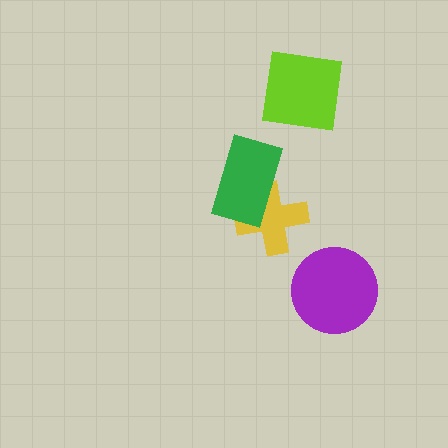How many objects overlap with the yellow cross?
1 object overlaps with the yellow cross.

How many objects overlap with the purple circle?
0 objects overlap with the purple circle.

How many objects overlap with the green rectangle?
1 object overlaps with the green rectangle.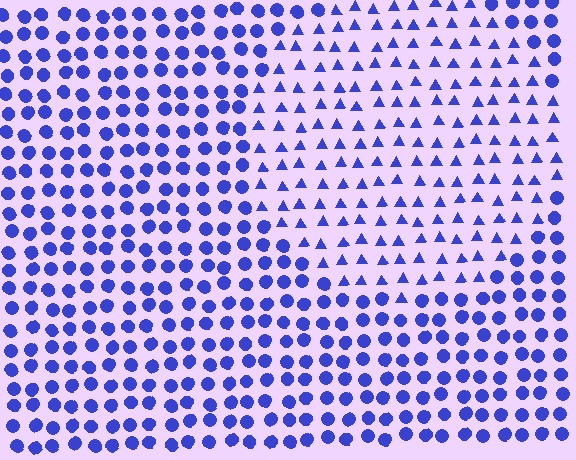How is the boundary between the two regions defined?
The boundary is defined by a change in element shape: triangles inside vs. circles outside. All elements share the same color and spacing.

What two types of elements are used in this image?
The image uses triangles inside the circle region and circles outside it.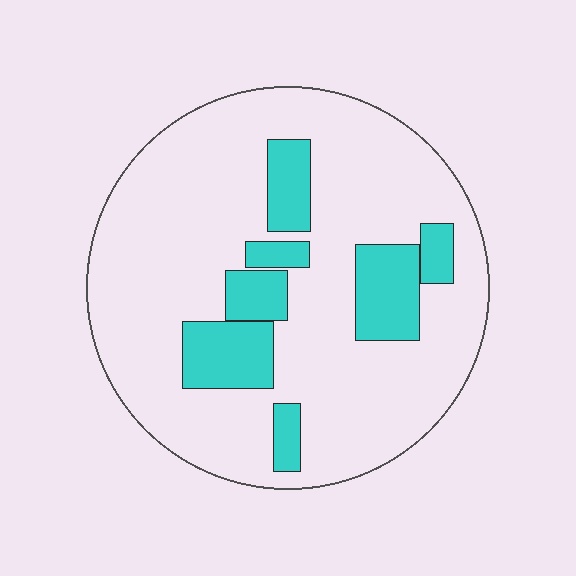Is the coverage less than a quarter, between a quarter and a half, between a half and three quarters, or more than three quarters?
Less than a quarter.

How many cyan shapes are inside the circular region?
7.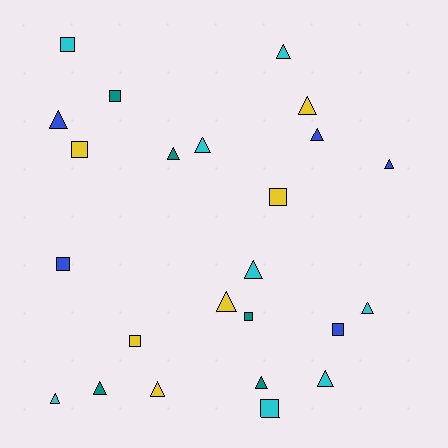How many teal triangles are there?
There are 3 teal triangles.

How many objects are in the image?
There are 24 objects.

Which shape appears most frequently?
Triangle, with 15 objects.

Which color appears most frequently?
Cyan, with 8 objects.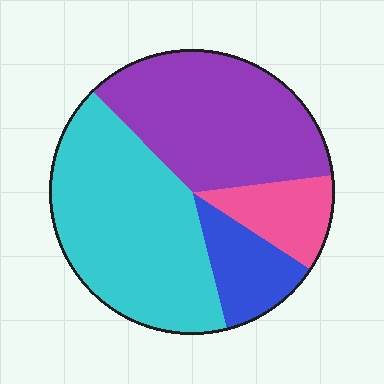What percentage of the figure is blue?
Blue takes up about one eighth (1/8) of the figure.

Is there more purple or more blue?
Purple.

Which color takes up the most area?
Cyan, at roughly 40%.